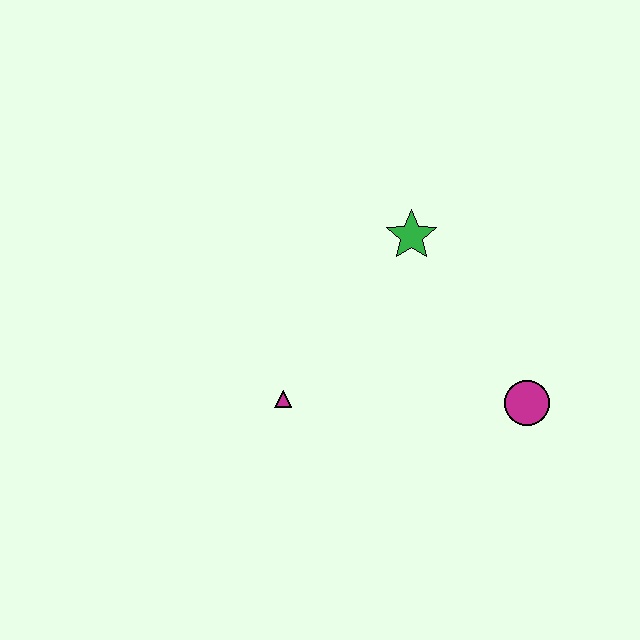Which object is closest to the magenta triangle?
The green star is closest to the magenta triangle.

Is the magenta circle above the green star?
No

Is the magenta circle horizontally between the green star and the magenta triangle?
No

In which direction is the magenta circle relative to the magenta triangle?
The magenta circle is to the right of the magenta triangle.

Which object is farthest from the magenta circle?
The magenta triangle is farthest from the magenta circle.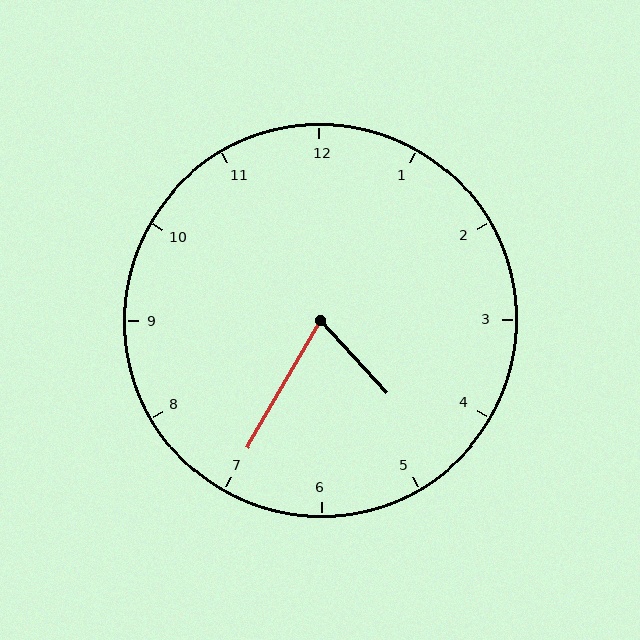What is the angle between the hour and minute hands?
Approximately 72 degrees.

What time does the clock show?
4:35.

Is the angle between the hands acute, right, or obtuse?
It is acute.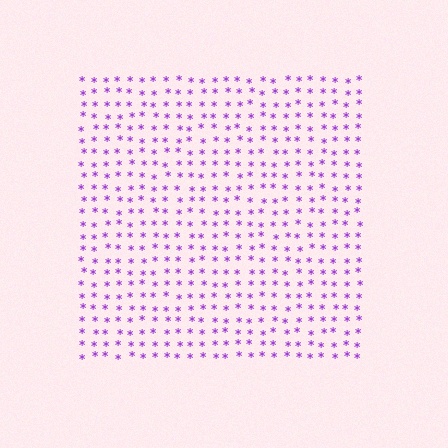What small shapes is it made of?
It is made of small asterisks.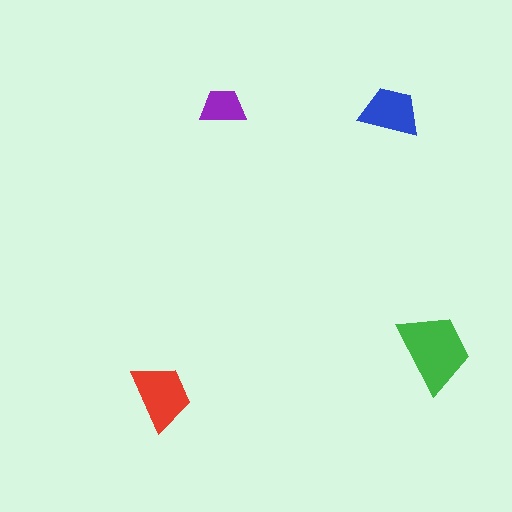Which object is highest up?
The purple trapezoid is topmost.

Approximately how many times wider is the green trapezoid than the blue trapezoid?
About 1.5 times wider.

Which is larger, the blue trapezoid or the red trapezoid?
The red one.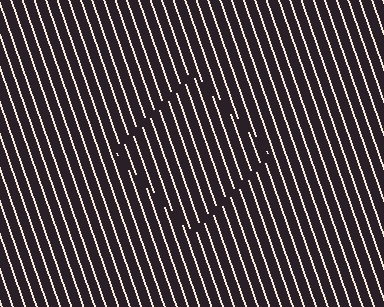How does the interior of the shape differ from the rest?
The interior of the shape contains the same grating, shifted by half a period — the contour is defined by the phase discontinuity where line-ends from the inner and outer gratings abut.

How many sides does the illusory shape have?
4 sides — the line-ends trace a square.